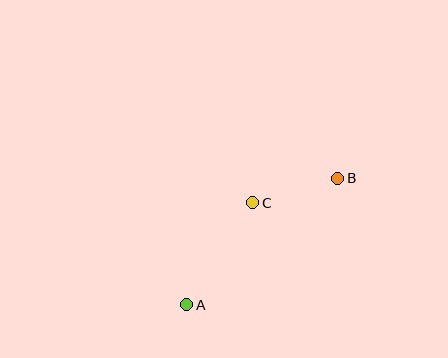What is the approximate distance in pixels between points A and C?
The distance between A and C is approximately 122 pixels.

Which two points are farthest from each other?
Points A and B are farthest from each other.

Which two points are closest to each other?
Points B and C are closest to each other.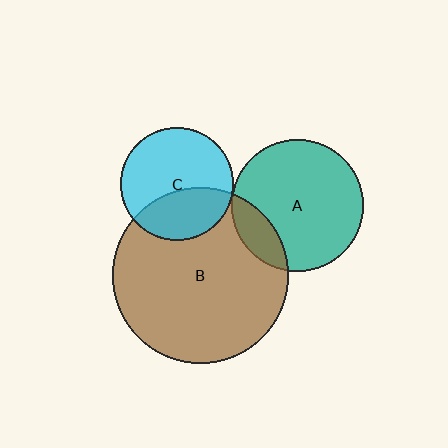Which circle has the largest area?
Circle B (brown).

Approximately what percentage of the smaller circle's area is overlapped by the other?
Approximately 35%.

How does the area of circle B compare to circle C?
Approximately 2.4 times.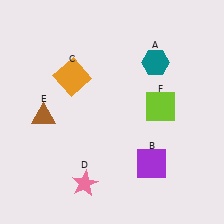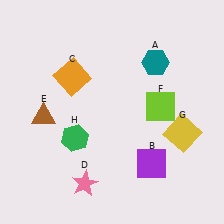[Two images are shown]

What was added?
A yellow square (G), a green hexagon (H) were added in Image 2.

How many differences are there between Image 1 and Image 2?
There are 2 differences between the two images.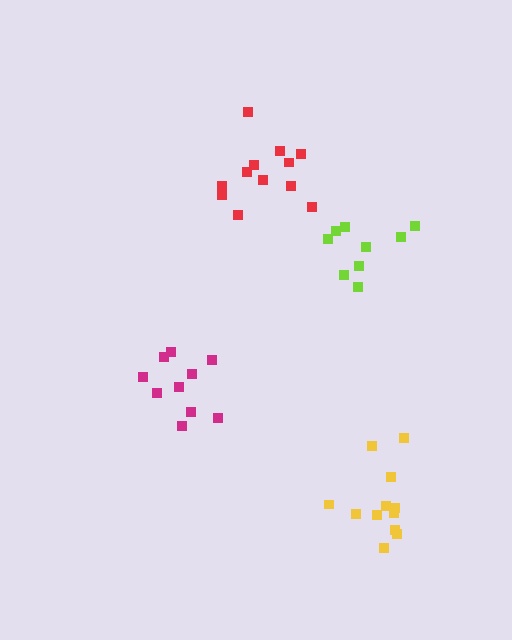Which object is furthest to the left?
The magenta cluster is leftmost.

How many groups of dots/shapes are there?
There are 4 groups.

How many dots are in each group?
Group 1: 10 dots, Group 2: 12 dots, Group 3: 12 dots, Group 4: 9 dots (43 total).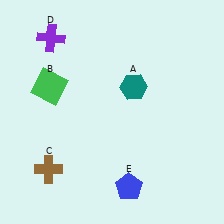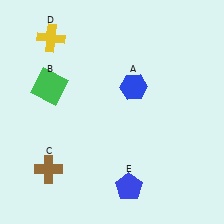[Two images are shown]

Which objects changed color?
A changed from teal to blue. D changed from purple to yellow.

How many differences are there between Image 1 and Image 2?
There are 2 differences between the two images.